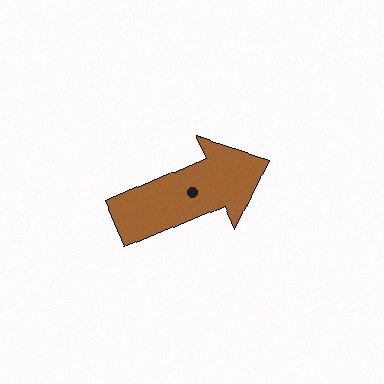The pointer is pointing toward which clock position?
Roughly 2 o'clock.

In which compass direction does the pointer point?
Northeast.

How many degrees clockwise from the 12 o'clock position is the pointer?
Approximately 66 degrees.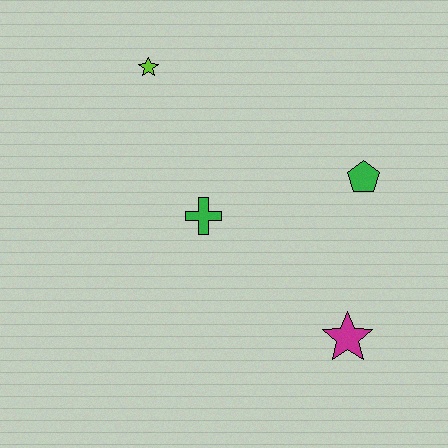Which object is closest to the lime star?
The green cross is closest to the lime star.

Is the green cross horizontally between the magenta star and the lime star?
Yes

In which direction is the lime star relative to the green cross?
The lime star is above the green cross.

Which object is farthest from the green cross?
The magenta star is farthest from the green cross.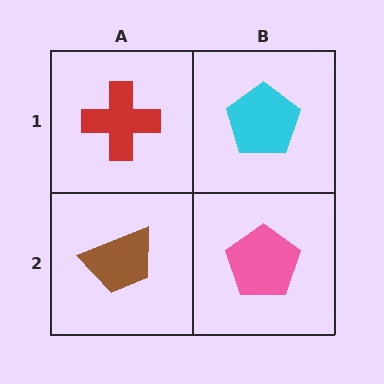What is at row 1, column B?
A cyan pentagon.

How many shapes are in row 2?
2 shapes.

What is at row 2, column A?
A brown trapezoid.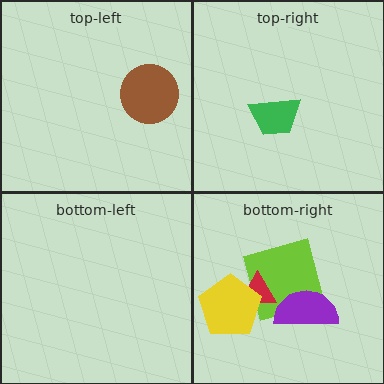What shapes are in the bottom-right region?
The lime square, the red triangle, the purple semicircle, the yellow pentagon.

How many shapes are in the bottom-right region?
4.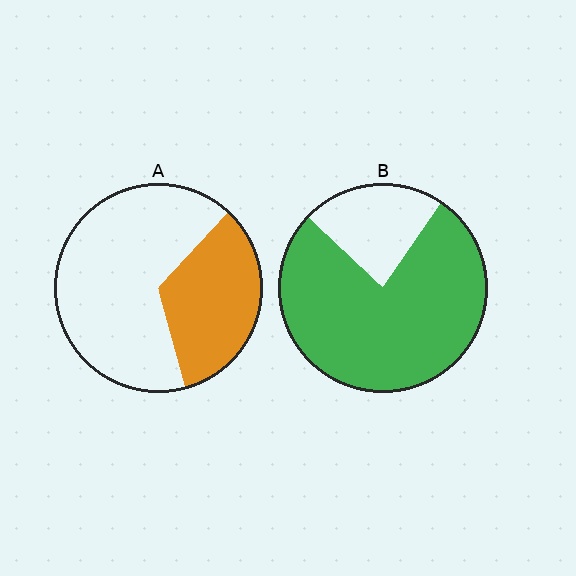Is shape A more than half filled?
No.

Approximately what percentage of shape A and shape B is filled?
A is approximately 35% and B is approximately 80%.